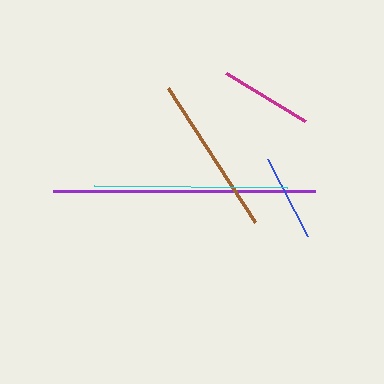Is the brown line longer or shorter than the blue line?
The brown line is longer than the blue line.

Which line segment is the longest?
The purple line is the longest at approximately 262 pixels.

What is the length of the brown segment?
The brown segment is approximately 160 pixels long.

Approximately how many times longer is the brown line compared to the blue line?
The brown line is approximately 1.9 times the length of the blue line.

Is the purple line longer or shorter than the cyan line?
The purple line is longer than the cyan line.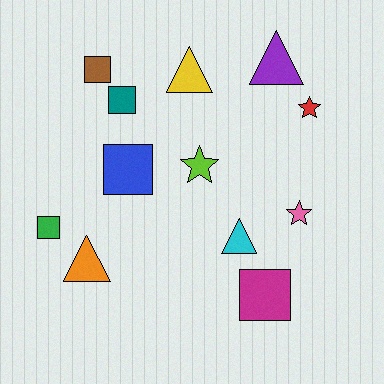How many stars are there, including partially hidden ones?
There are 3 stars.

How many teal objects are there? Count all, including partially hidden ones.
There is 1 teal object.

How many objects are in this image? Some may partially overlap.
There are 12 objects.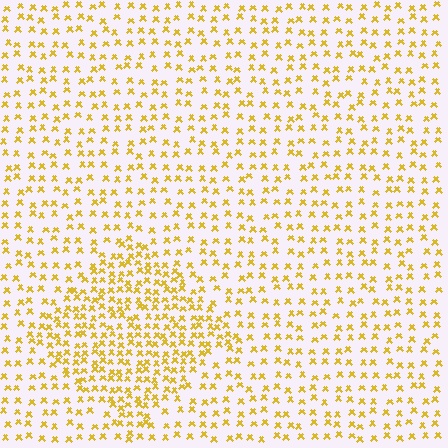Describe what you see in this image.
The image contains small yellow elements arranged at two different densities. A diamond-shaped region is visible where the elements are more densely packed than the surrounding area.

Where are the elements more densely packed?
The elements are more densely packed inside the diamond boundary.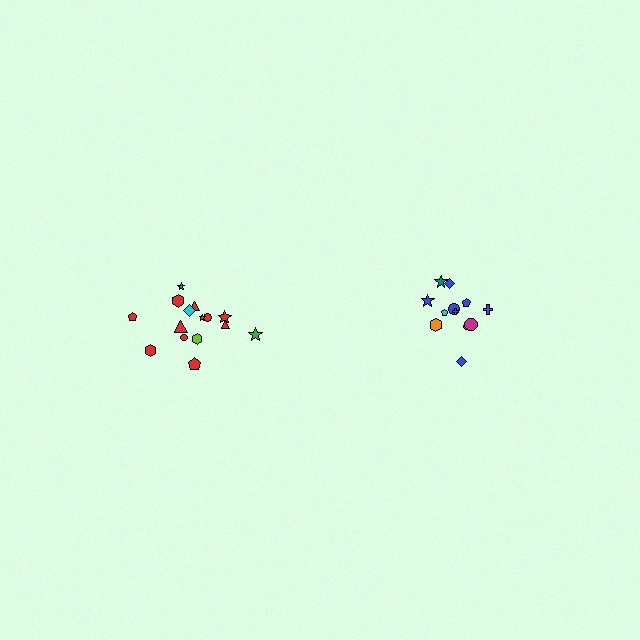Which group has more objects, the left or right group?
The left group.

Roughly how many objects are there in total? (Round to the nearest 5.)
Roughly 25 objects in total.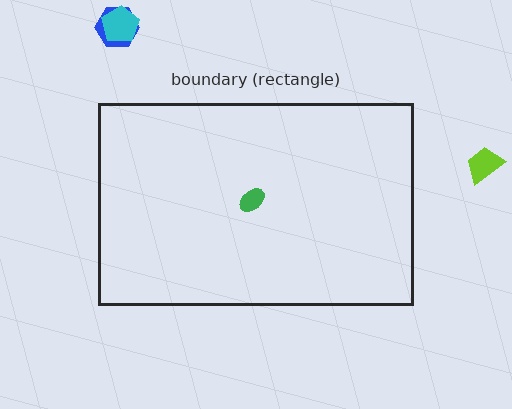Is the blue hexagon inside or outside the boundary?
Outside.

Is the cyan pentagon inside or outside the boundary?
Outside.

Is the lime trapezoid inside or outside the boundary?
Outside.